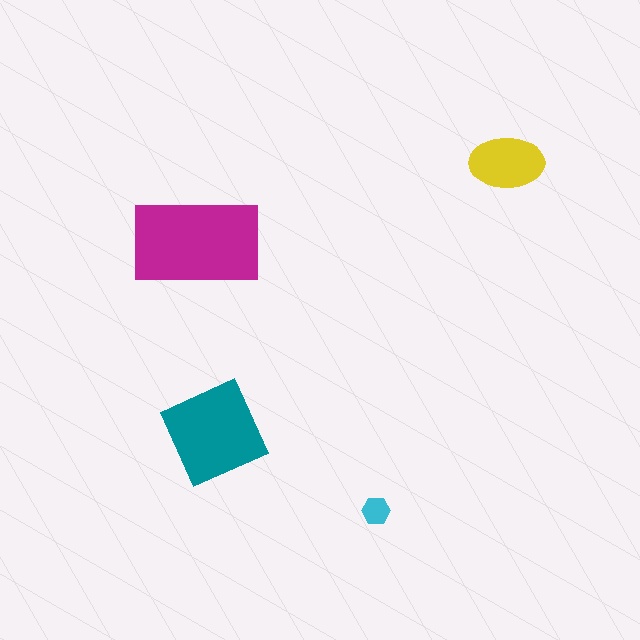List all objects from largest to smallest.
The magenta rectangle, the teal diamond, the yellow ellipse, the cyan hexagon.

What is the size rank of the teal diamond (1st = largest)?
2nd.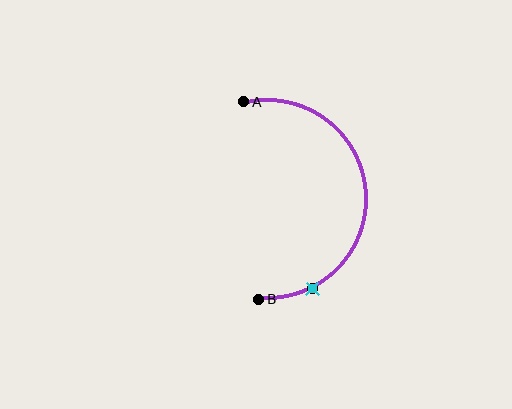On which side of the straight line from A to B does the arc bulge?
The arc bulges to the right of the straight line connecting A and B.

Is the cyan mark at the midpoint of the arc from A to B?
No. The cyan mark lies on the arc but is closer to endpoint B. The arc midpoint would be at the point on the curve equidistant along the arc from both A and B.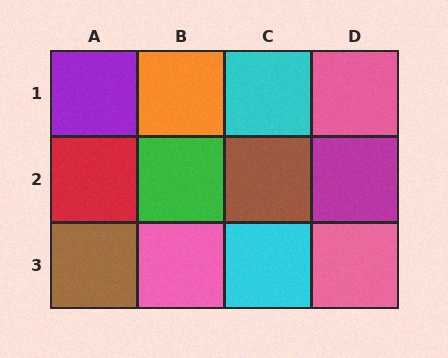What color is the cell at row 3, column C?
Cyan.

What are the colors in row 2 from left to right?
Red, green, brown, magenta.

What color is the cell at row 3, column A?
Brown.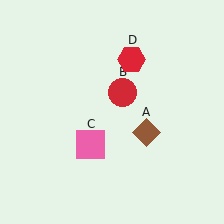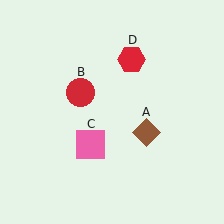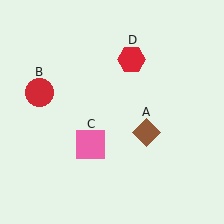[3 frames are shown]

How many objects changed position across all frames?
1 object changed position: red circle (object B).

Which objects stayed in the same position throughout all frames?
Brown diamond (object A) and pink square (object C) and red hexagon (object D) remained stationary.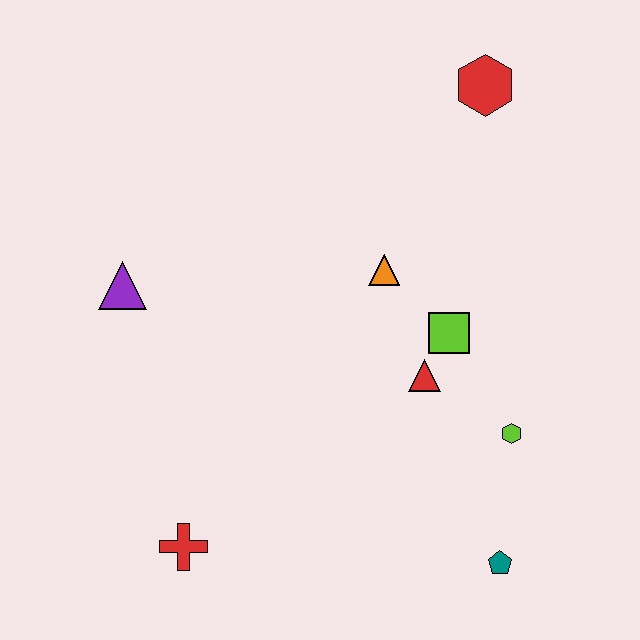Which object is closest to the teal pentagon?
The lime hexagon is closest to the teal pentagon.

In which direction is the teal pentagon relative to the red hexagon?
The teal pentagon is below the red hexagon.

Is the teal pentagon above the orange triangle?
No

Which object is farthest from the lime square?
The red cross is farthest from the lime square.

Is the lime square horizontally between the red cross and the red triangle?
No